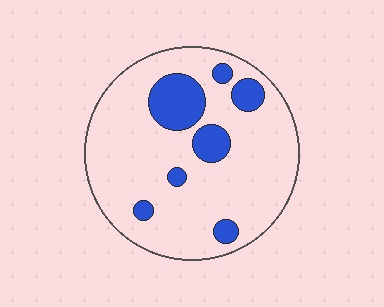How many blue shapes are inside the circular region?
7.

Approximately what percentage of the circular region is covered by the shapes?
Approximately 15%.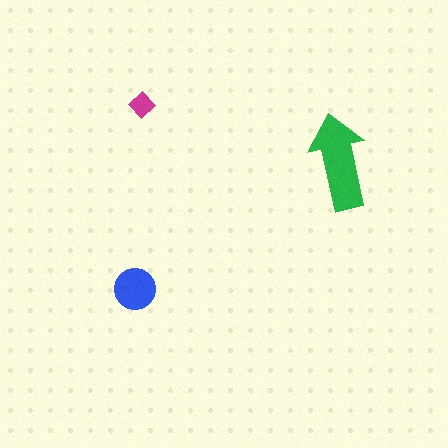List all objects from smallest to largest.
The magenta diamond, the blue circle, the green arrow.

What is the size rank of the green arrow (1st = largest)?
1st.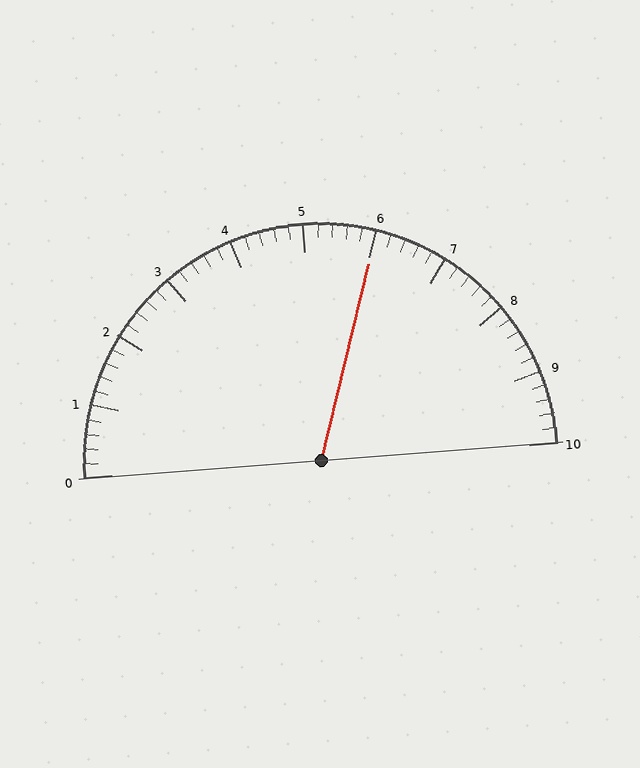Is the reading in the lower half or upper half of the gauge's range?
The reading is in the upper half of the range (0 to 10).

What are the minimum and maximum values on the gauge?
The gauge ranges from 0 to 10.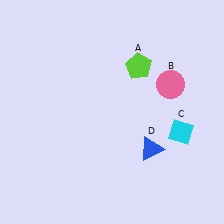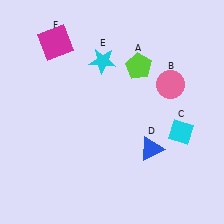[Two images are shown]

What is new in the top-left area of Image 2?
A cyan star (E) was added in the top-left area of Image 2.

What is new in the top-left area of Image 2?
A magenta square (F) was added in the top-left area of Image 2.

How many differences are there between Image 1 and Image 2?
There are 2 differences between the two images.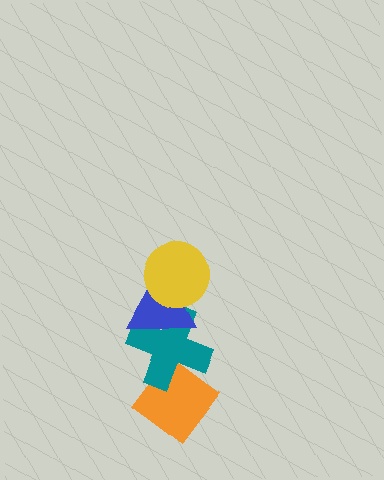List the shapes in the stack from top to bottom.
From top to bottom: the yellow circle, the blue triangle, the teal cross, the orange diamond.